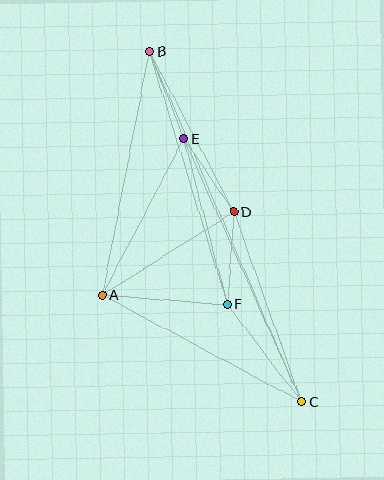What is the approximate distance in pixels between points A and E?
The distance between A and E is approximately 177 pixels.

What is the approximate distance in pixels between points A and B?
The distance between A and B is approximately 248 pixels.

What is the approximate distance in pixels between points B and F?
The distance between B and F is approximately 265 pixels.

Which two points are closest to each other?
Points D and E are closest to each other.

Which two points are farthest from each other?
Points B and C are farthest from each other.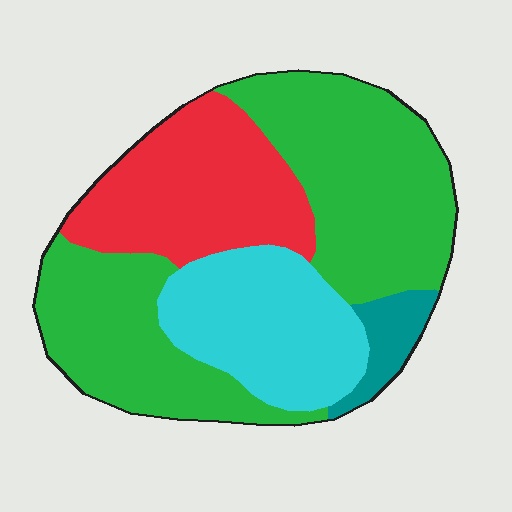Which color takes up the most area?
Green, at roughly 50%.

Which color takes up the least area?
Teal, at roughly 5%.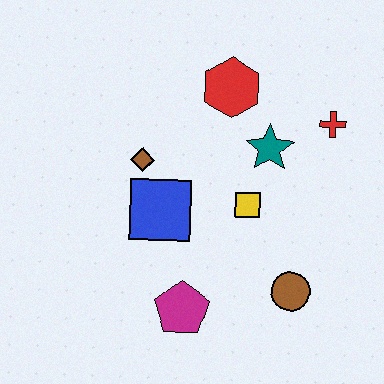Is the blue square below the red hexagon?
Yes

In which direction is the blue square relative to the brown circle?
The blue square is to the left of the brown circle.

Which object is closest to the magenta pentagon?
The blue square is closest to the magenta pentagon.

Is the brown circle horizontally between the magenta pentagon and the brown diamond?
No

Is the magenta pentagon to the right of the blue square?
Yes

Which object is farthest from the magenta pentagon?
The red cross is farthest from the magenta pentagon.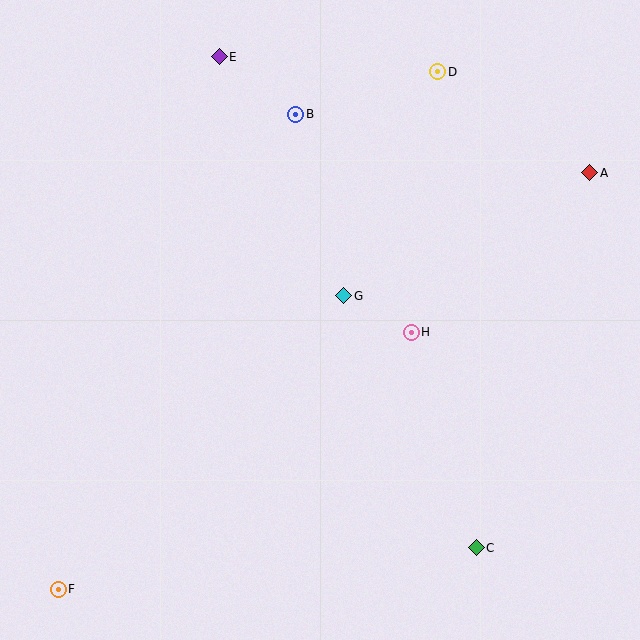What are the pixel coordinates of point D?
Point D is at (438, 72).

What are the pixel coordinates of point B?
Point B is at (296, 114).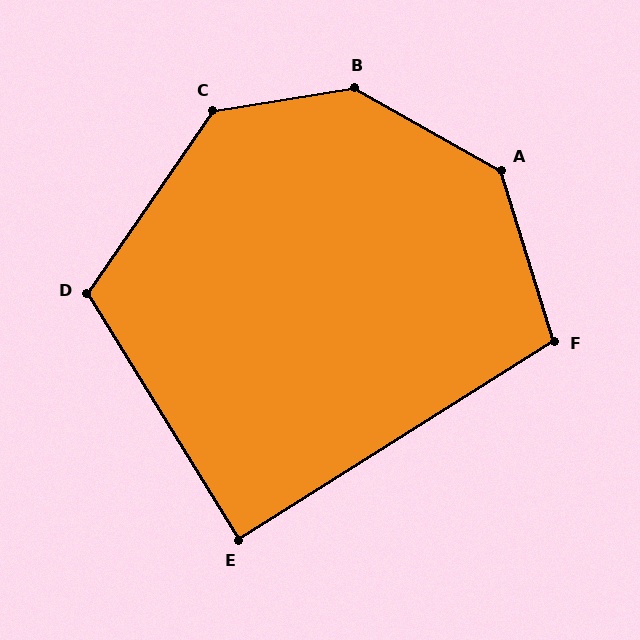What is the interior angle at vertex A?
Approximately 137 degrees (obtuse).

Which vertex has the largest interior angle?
B, at approximately 141 degrees.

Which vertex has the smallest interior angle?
E, at approximately 89 degrees.